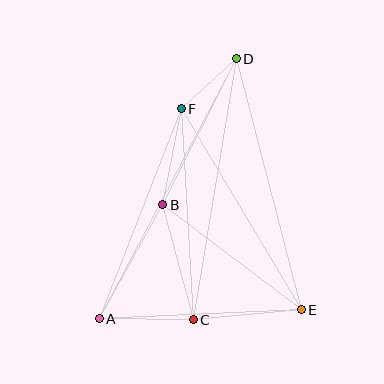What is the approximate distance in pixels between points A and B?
The distance between A and B is approximately 131 pixels.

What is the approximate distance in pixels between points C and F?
The distance between C and F is approximately 211 pixels.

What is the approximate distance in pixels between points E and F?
The distance between E and F is approximately 234 pixels.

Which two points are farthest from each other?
Points A and D are farthest from each other.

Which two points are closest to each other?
Points D and F are closest to each other.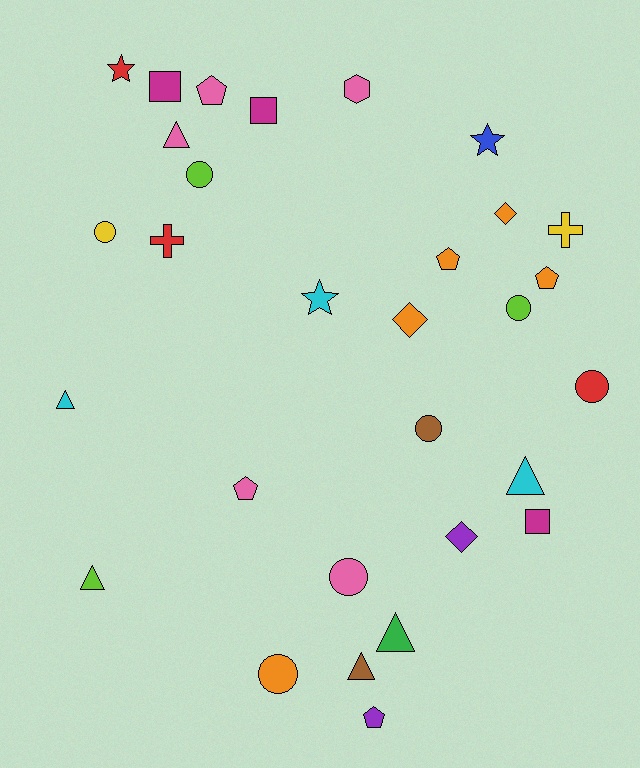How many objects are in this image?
There are 30 objects.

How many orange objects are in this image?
There are 5 orange objects.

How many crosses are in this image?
There are 2 crosses.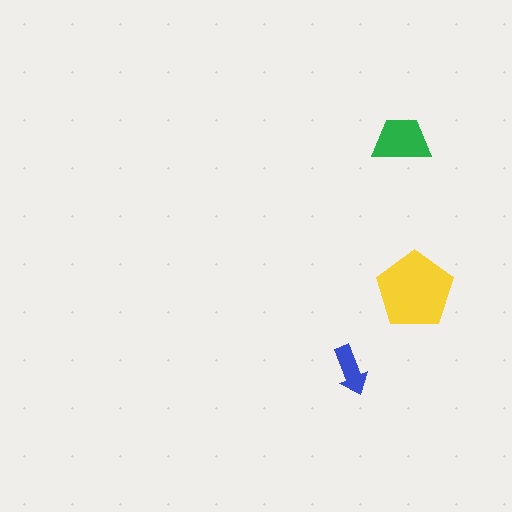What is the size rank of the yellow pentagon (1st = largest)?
1st.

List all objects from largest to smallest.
The yellow pentagon, the green trapezoid, the blue arrow.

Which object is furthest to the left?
The blue arrow is leftmost.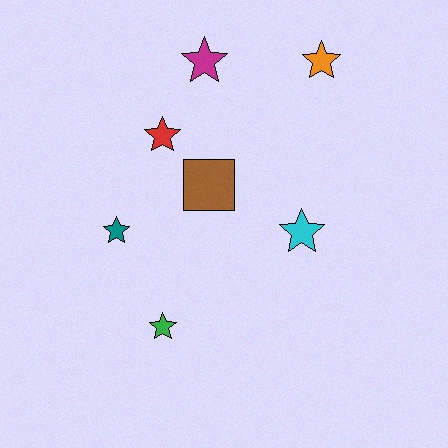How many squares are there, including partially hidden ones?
There is 1 square.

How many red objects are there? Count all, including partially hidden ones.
There is 1 red object.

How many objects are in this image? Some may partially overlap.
There are 7 objects.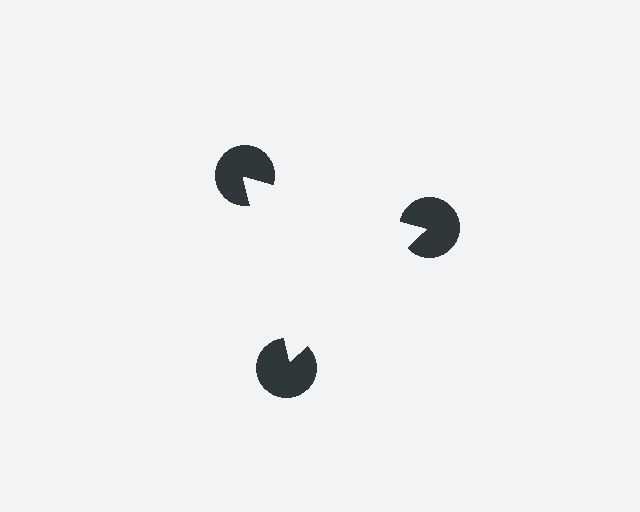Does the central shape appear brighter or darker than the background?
It typically appears slightly brighter than the background, even though no actual brightness change is drawn.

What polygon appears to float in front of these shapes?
An illusory triangle — its edges are inferred from the aligned wedge cuts in the pac-man discs, not physically drawn.